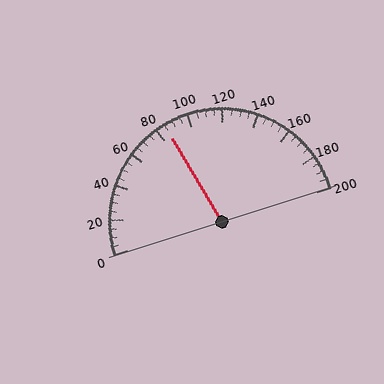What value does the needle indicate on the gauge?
The needle indicates approximately 85.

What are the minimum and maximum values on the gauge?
The gauge ranges from 0 to 200.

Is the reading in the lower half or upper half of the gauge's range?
The reading is in the lower half of the range (0 to 200).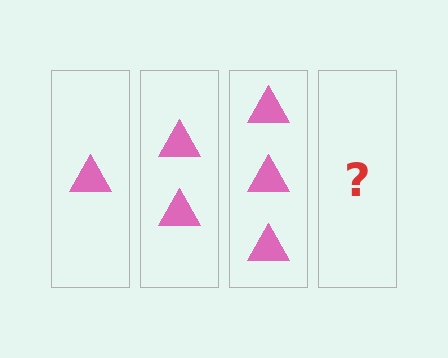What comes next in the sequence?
The next element should be 4 triangles.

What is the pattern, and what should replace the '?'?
The pattern is that each step adds one more triangle. The '?' should be 4 triangles.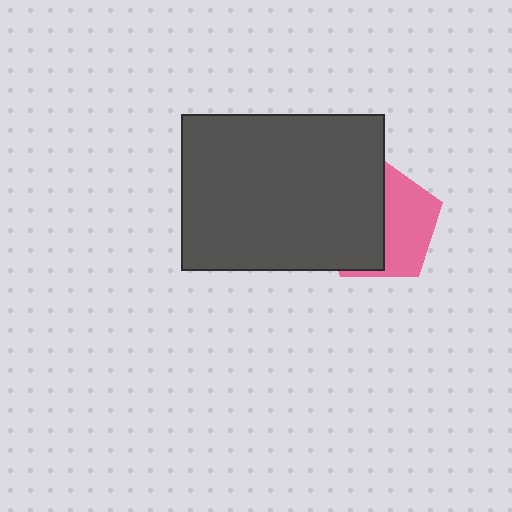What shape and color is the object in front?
The object in front is a dark gray rectangle.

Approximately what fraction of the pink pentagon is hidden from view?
Roughly 54% of the pink pentagon is hidden behind the dark gray rectangle.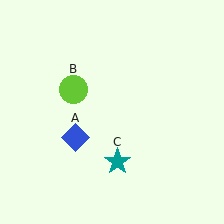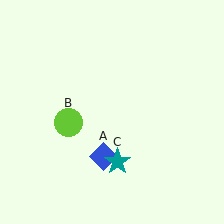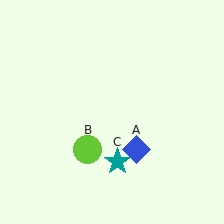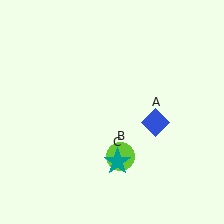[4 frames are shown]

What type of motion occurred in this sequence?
The blue diamond (object A), lime circle (object B) rotated counterclockwise around the center of the scene.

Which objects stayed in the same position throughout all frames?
Teal star (object C) remained stationary.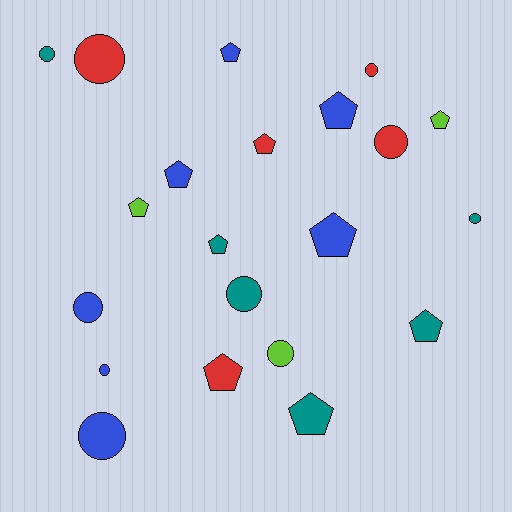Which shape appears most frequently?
Pentagon, with 11 objects.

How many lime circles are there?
There is 1 lime circle.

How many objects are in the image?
There are 21 objects.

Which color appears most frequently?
Blue, with 7 objects.